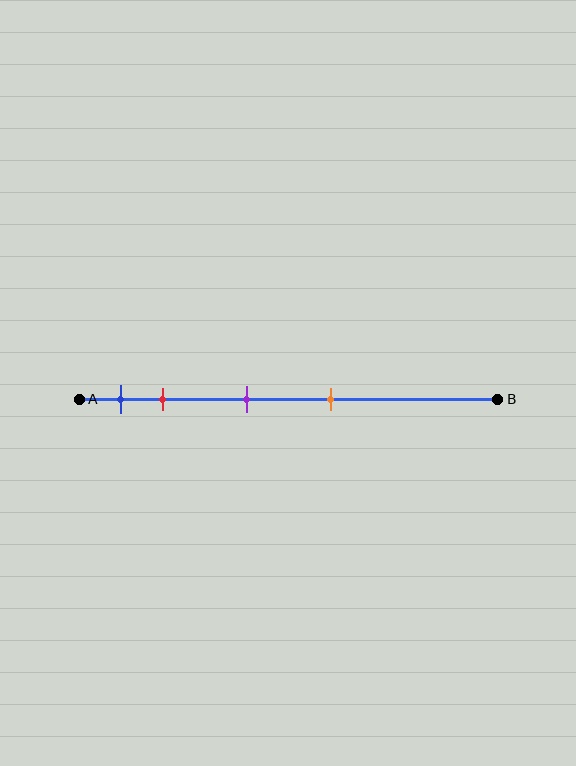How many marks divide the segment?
There are 4 marks dividing the segment.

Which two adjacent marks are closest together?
The blue and red marks are the closest adjacent pair.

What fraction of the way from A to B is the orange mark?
The orange mark is approximately 60% (0.6) of the way from A to B.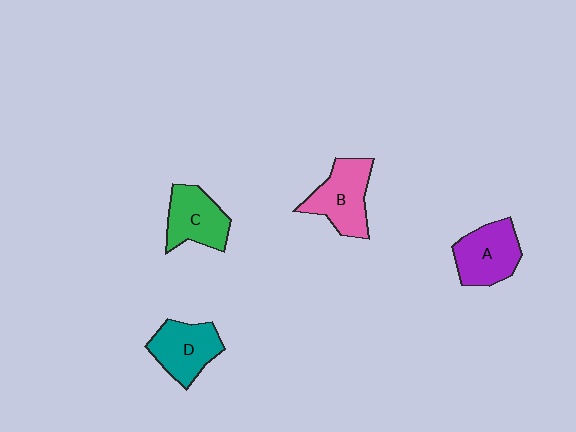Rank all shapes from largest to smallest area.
From largest to smallest: B (pink), A (purple), D (teal), C (green).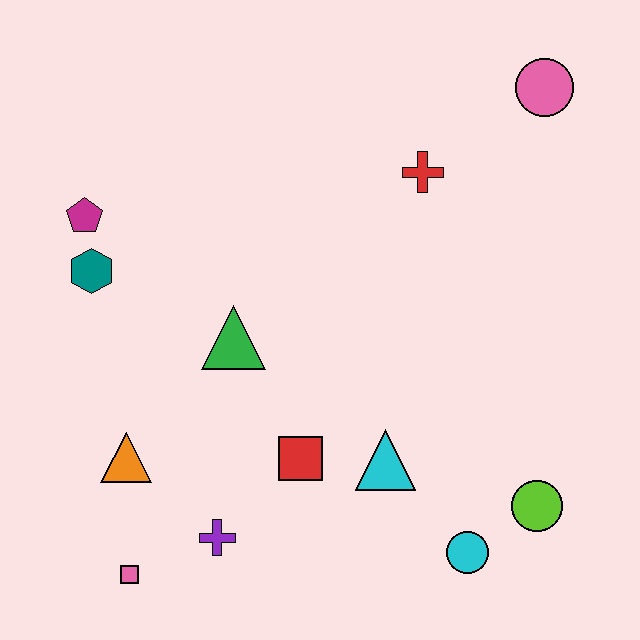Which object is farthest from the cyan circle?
The magenta pentagon is farthest from the cyan circle.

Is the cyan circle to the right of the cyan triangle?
Yes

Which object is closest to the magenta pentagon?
The teal hexagon is closest to the magenta pentagon.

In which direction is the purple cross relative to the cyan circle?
The purple cross is to the left of the cyan circle.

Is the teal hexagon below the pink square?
No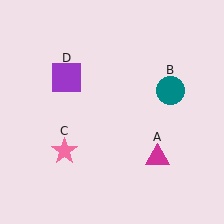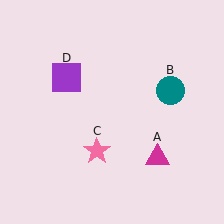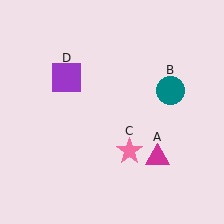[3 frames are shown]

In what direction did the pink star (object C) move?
The pink star (object C) moved right.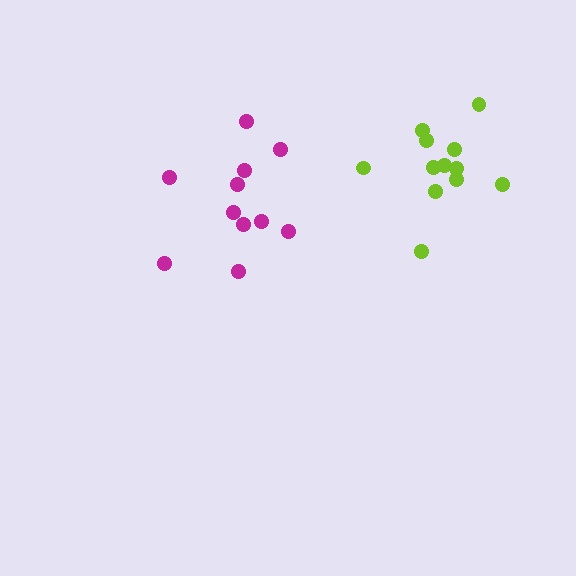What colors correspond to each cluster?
The clusters are colored: magenta, lime.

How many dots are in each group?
Group 1: 11 dots, Group 2: 12 dots (23 total).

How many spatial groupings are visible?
There are 2 spatial groupings.